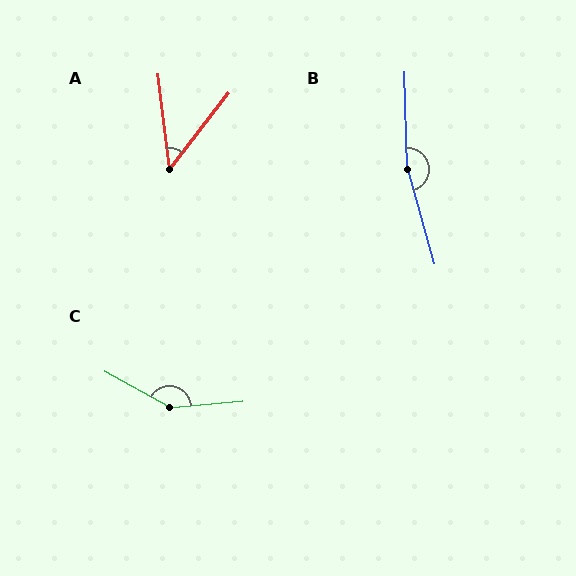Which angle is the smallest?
A, at approximately 45 degrees.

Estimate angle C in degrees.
Approximately 146 degrees.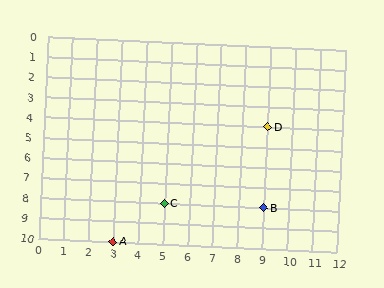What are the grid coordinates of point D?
Point D is at grid coordinates (9, 4).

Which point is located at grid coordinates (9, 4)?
Point D is at (9, 4).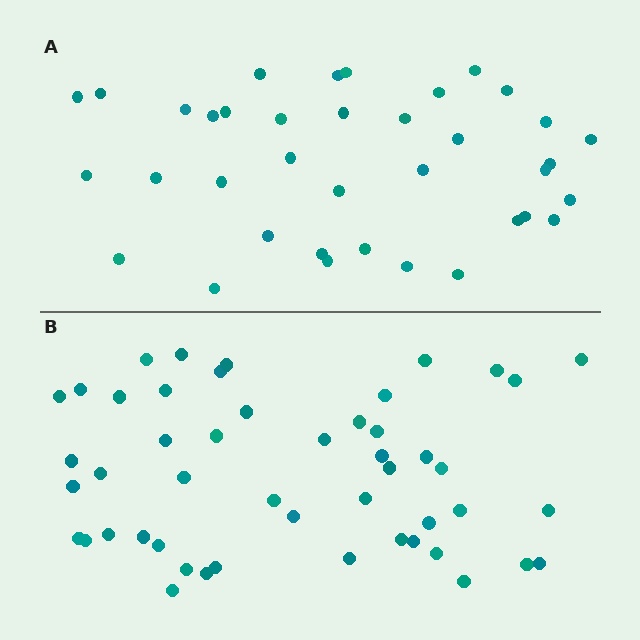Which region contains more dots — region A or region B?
Region B (the bottom region) has more dots.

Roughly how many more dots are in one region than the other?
Region B has roughly 12 or so more dots than region A.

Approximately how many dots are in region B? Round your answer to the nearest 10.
About 50 dots. (The exact count is 49, which rounds to 50.)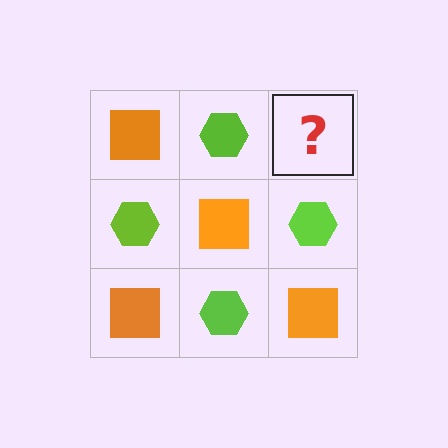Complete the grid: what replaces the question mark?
The question mark should be replaced with an orange square.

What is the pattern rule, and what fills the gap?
The rule is that it alternates orange square and lime hexagon in a checkerboard pattern. The gap should be filled with an orange square.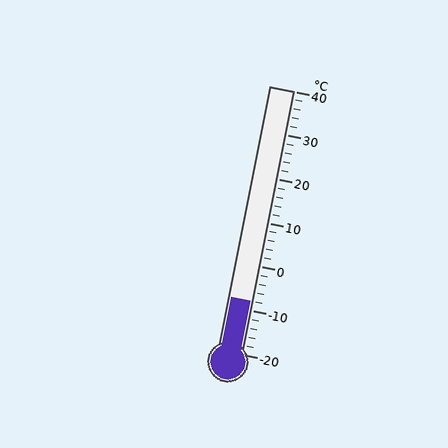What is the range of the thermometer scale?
The thermometer scale ranges from -20°C to 40°C.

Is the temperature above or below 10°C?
The temperature is below 10°C.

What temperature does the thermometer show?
The thermometer shows approximately -8°C.